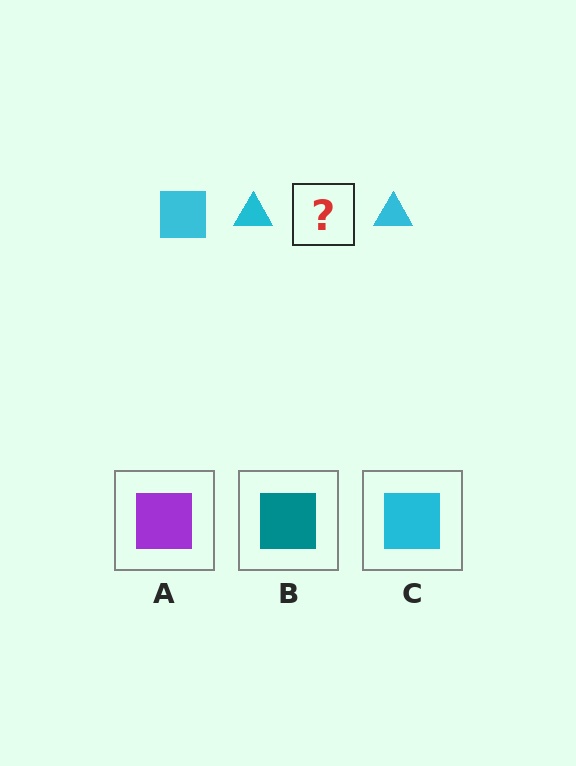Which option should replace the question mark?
Option C.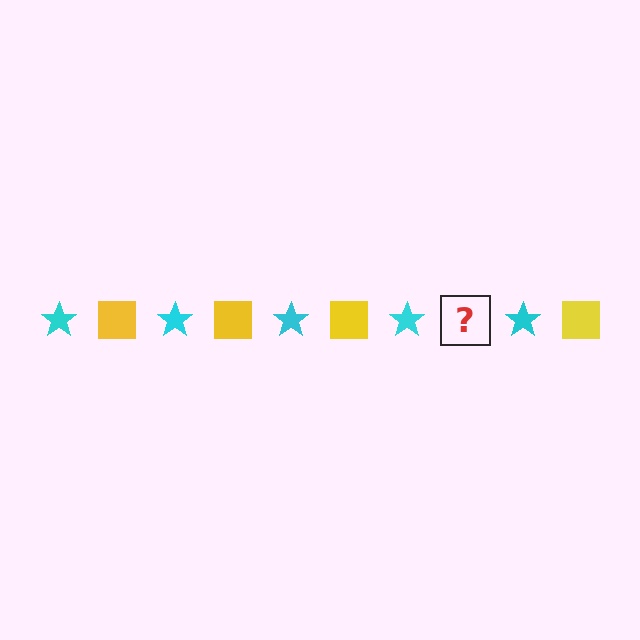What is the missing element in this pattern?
The missing element is a yellow square.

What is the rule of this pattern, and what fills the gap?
The rule is that the pattern alternates between cyan star and yellow square. The gap should be filled with a yellow square.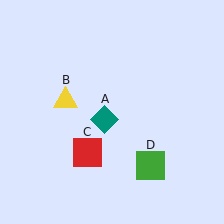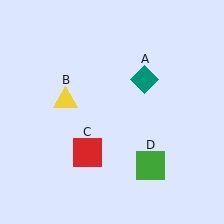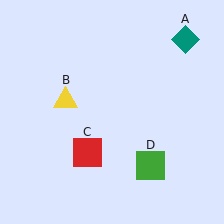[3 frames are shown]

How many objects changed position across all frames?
1 object changed position: teal diamond (object A).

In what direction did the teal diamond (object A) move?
The teal diamond (object A) moved up and to the right.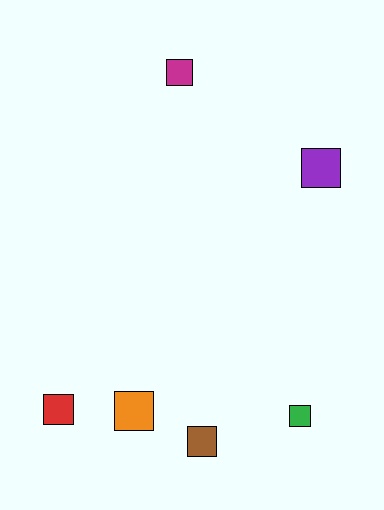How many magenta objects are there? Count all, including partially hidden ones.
There is 1 magenta object.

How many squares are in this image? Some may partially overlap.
There are 6 squares.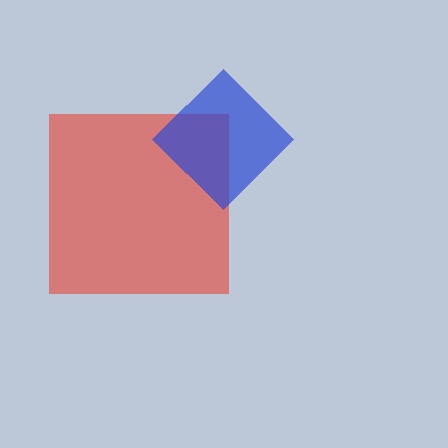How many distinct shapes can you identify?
There are 2 distinct shapes: a red square, a blue diamond.